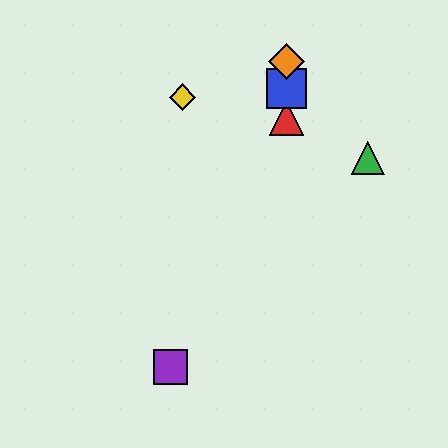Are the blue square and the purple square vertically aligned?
No, the blue square is at x≈286 and the purple square is at x≈170.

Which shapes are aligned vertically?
The red triangle, the blue square, the orange diamond are aligned vertically.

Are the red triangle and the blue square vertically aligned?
Yes, both are at x≈286.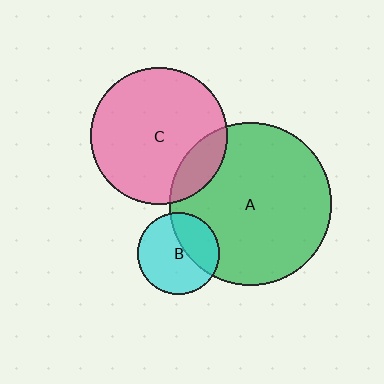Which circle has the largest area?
Circle A (green).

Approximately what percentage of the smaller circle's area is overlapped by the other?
Approximately 35%.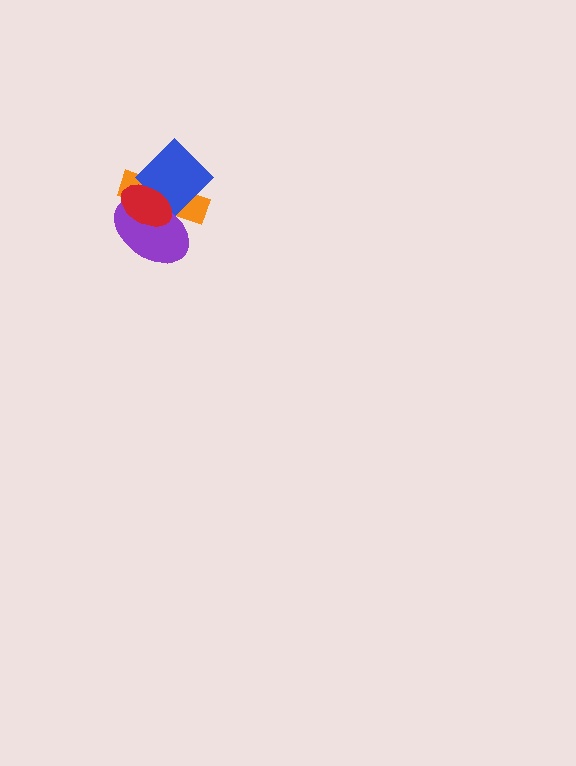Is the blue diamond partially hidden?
Yes, it is partially covered by another shape.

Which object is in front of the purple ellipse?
The red ellipse is in front of the purple ellipse.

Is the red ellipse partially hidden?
No, no other shape covers it.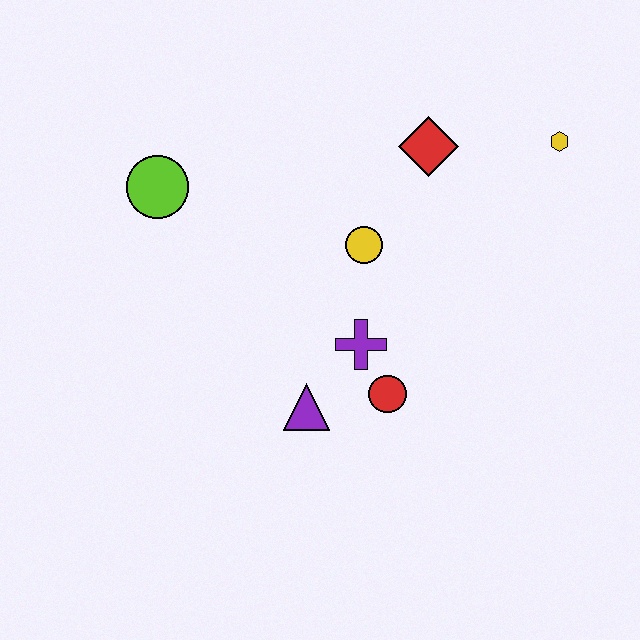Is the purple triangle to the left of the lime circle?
No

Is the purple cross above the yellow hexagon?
No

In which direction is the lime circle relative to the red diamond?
The lime circle is to the left of the red diamond.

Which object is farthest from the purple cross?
The yellow hexagon is farthest from the purple cross.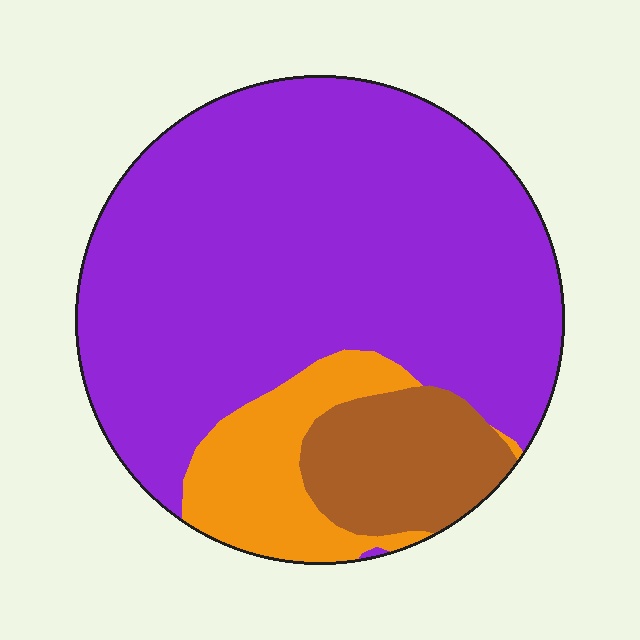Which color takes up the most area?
Purple, at roughly 75%.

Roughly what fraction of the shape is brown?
Brown takes up less than a sixth of the shape.